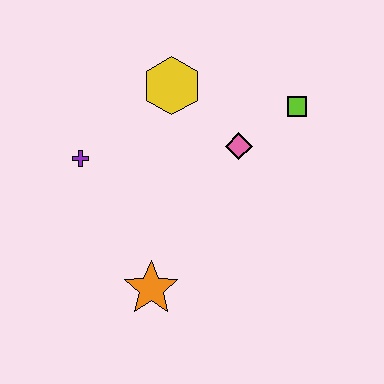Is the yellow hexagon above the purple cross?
Yes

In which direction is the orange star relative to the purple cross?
The orange star is below the purple cross.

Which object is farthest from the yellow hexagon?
The orange star is farthest from the yellow hexagon.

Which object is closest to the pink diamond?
The lime square is closest to the pink diamond.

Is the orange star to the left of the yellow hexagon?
Yes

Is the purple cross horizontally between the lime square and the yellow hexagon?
No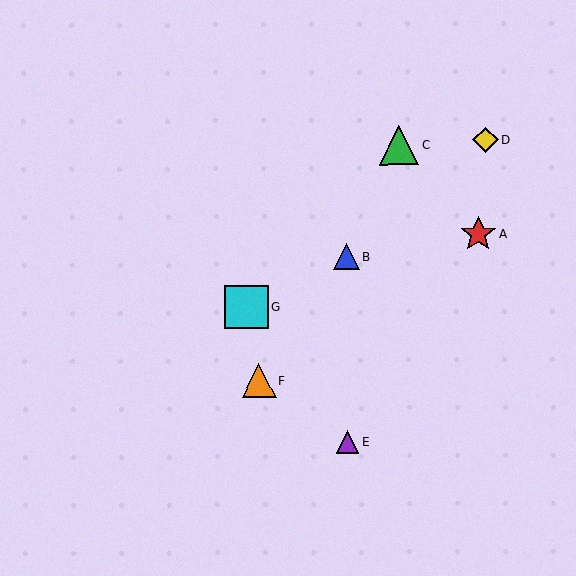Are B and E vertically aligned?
Yes, both are at x≈346.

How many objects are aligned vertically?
2 objects (B, E) are aligned vertically.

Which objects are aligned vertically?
Objects B, E are aligned vertically.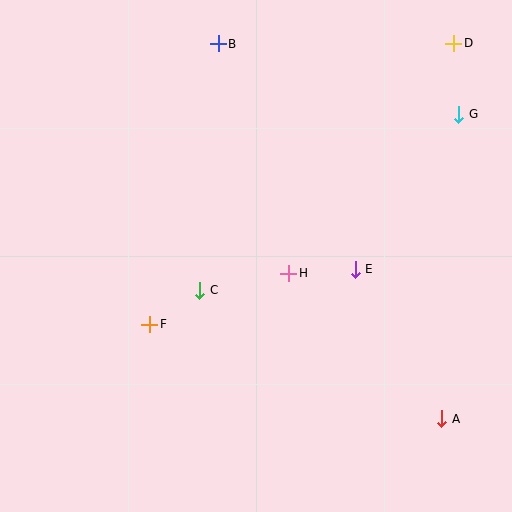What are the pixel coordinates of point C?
Point C is at (200, 290).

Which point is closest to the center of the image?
Point H at (289, 273) is closest to the center.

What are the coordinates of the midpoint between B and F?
The midpoint between B and F is at (184, 184).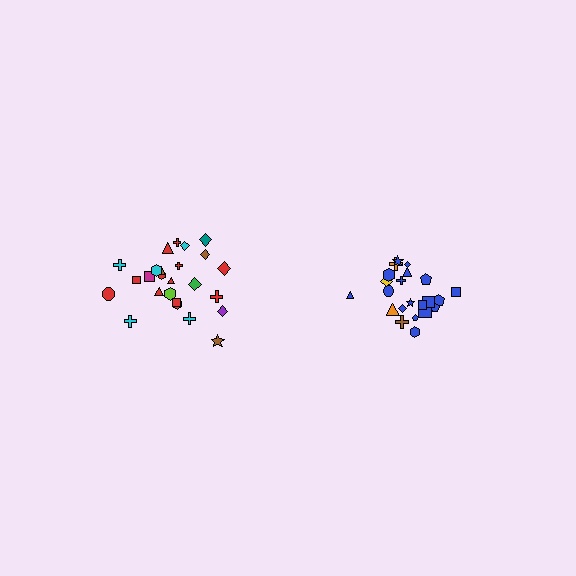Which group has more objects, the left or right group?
The left group.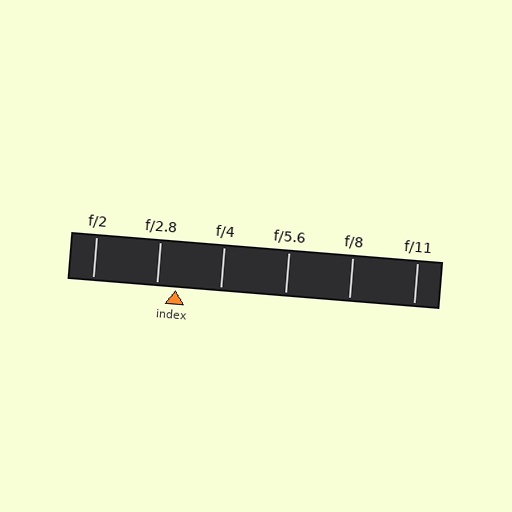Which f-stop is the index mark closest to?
The index mark is closest to f/2.8.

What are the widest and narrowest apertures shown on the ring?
The widest aperture shown is f/2 and the narrowest is f/11.